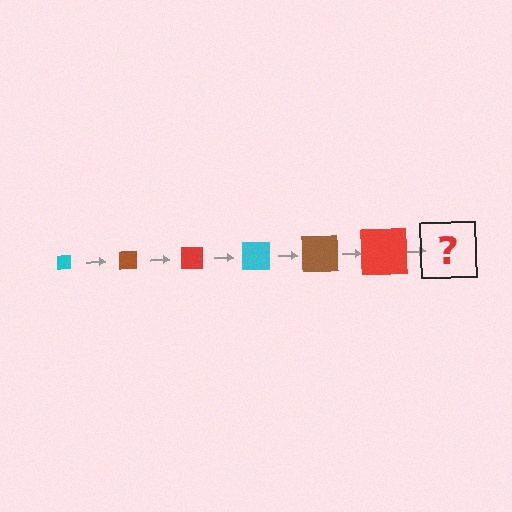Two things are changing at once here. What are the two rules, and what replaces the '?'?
The two rules are that the square grows larger each step and the color cycles through cyan, brown, and red. The '?' should be a cyan square, larger than the previous one.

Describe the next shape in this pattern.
It should be a cyan square, larger than the previous one.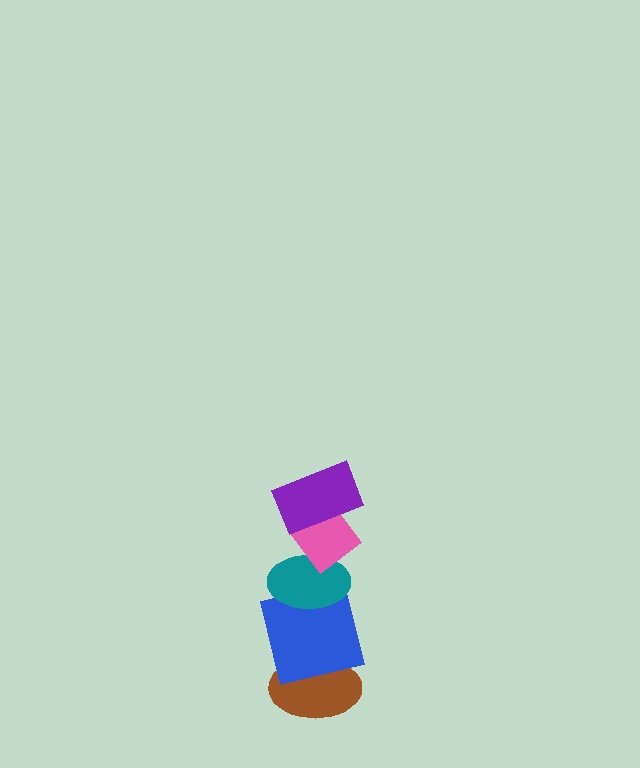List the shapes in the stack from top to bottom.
From top to bottom: the purple rectangle, the pink diamond, the teal ellipse, the blue square, the brown ellipse.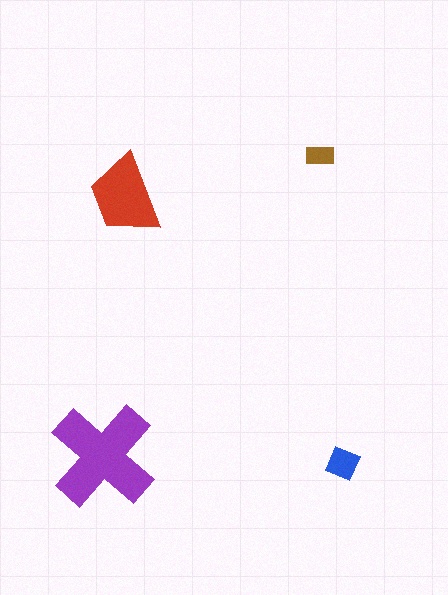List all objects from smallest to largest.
The brown rectangle, the blue square, the red trapezoid, the purple cross.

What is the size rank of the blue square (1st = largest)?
3rd.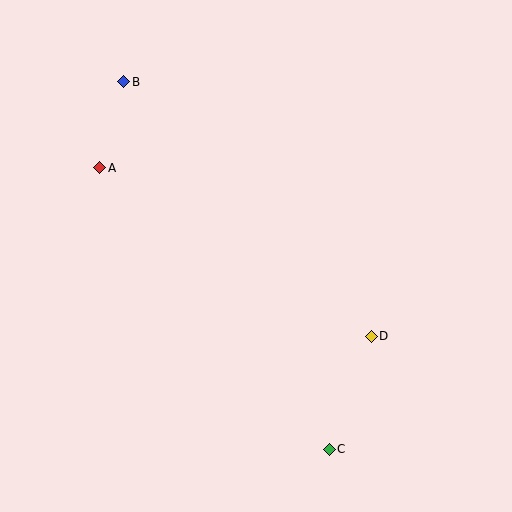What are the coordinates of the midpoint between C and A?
The midpoint between C and A is at (214, 309).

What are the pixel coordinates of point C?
Point C is at (329, 449).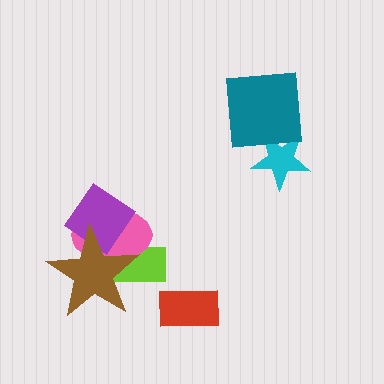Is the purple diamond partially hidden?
Yes, it is partially covered by another shape.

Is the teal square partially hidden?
No, no other shape covers it.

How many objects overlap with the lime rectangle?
2 objects overlap with the lime rectangle.